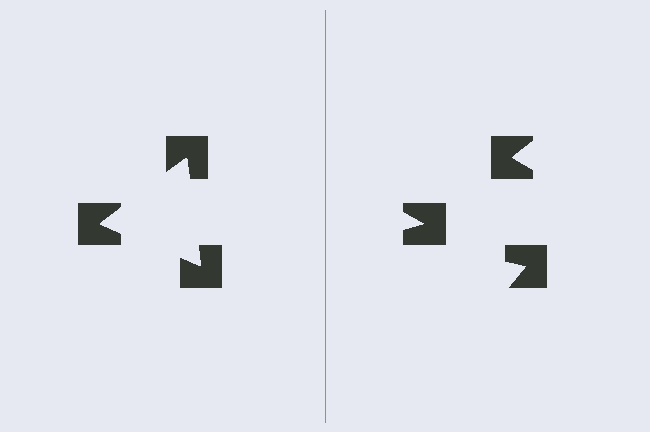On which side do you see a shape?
An illusory triangle appears on the left side. On the right side the wedge cuts are rotated, so no coherent shape forms.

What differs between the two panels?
The notched squares are positioned identically on both sides; only the wedge orientations differ. On the left they align to a triangle; on the right they are misaligned.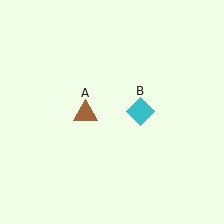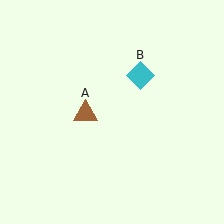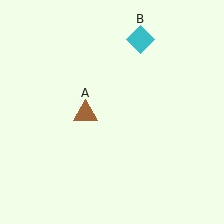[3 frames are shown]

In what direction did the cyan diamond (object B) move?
The cyan diamond (object B) moved up.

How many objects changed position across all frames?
1 object changed position: cyan diamond (object B).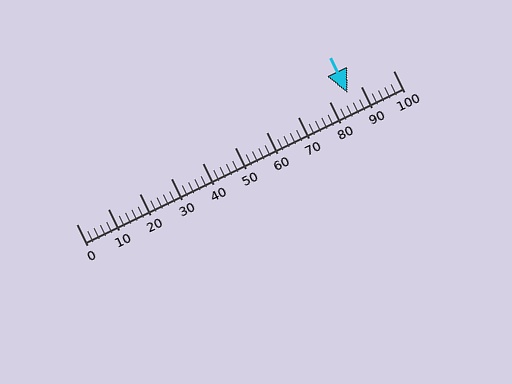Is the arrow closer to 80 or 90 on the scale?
The arrow is closer to 90.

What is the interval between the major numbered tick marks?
The major tick marks are spaced 10 units apart.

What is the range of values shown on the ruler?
The ruler shows values from 0 to 100.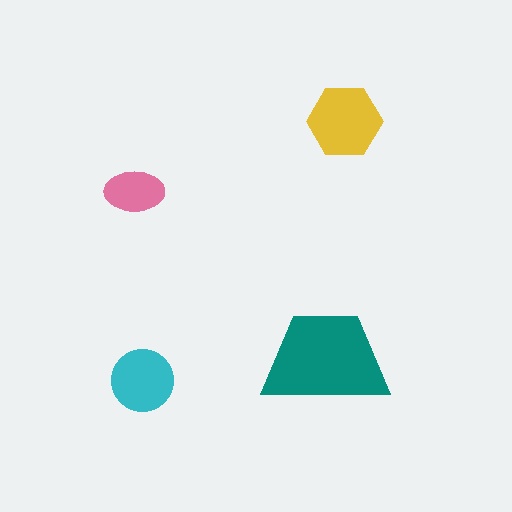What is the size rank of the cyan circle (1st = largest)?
3rd.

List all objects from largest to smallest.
The teal trapezoid, the yellow hexagon, the cyan circle, the pink ellipse.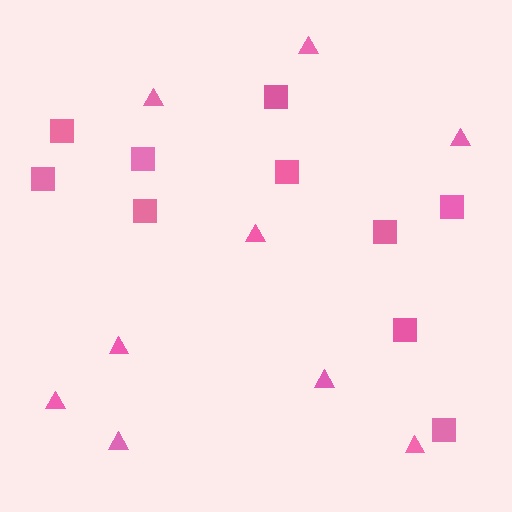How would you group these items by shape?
There are 2 groups: one group of triangles (9) and one group of squares (10).